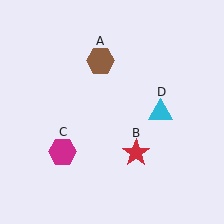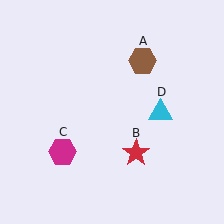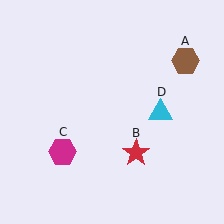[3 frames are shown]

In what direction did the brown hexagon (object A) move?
The brown hexagon (object A) moved right.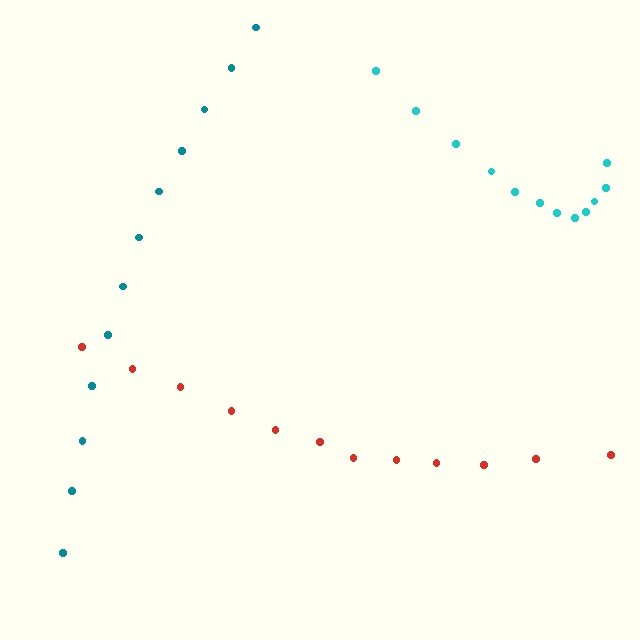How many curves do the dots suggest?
There are 3 distinct paths.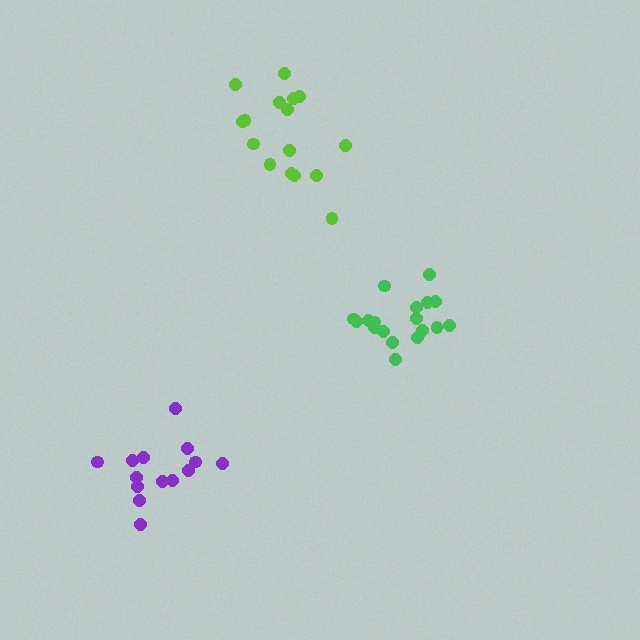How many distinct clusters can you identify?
There are 3 distinct clusters.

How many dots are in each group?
Group 1: 14 dots, Group 2: 18 dots, Group 3: 16 dots (48 total).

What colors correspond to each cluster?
The clusters are colored: purple, green, lime.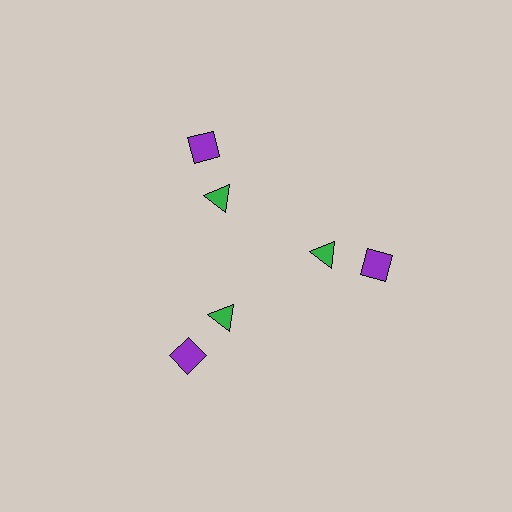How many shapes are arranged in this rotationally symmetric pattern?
There are 6 shapes, arranged in 3 groups of 2.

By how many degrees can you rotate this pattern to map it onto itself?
The pattern maps onto itself every 120 degrees of rotation.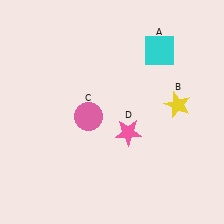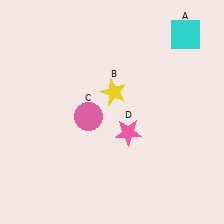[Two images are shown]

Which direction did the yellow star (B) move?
The yellow star (B) moved left.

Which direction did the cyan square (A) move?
The cyan square (A) moved right.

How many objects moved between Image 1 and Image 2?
2 objects moved between the two images.